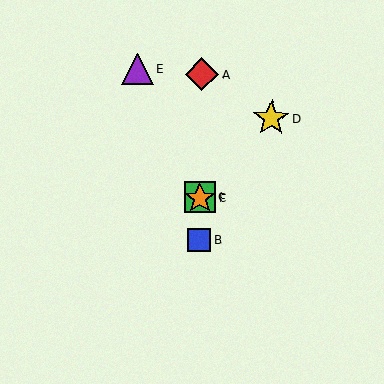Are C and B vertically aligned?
Yes, both are at x≈200.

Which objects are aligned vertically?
Objects A, B, C, F are aligned vertically.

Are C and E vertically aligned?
No, C is at x≈200 and E is at x≈138.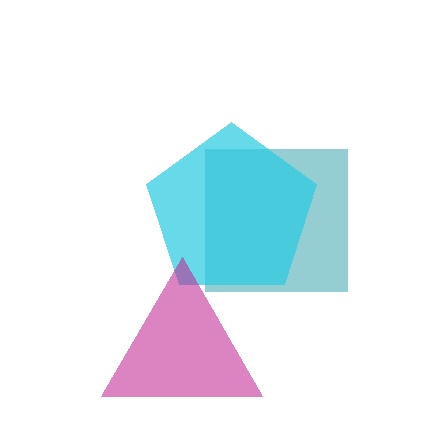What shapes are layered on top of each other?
The layered shapes are: a teal square, a cyan pentagon, a magenta triangle.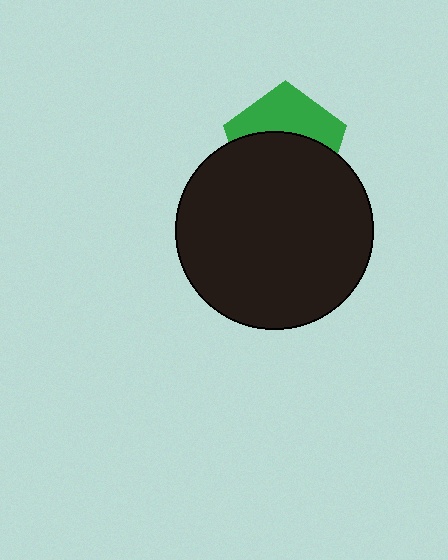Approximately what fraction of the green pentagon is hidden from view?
Roughly 58% of the green pentagon is hidden behind the black circle.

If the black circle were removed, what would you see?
You would see the complete green pentagon.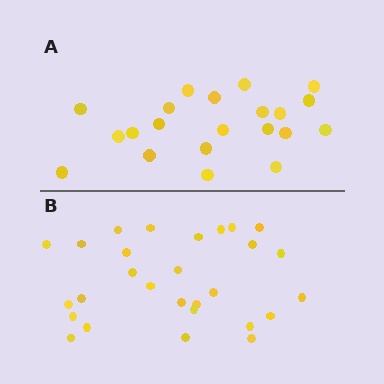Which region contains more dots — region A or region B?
Region B (the bottom region) has more dots.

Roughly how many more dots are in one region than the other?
Region B has roughly 8 or so more dots than region A.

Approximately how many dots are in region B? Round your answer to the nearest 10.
About 30 dots. (The exact count is 28, which rounds to 30.)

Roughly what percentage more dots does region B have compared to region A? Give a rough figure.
About 35% more.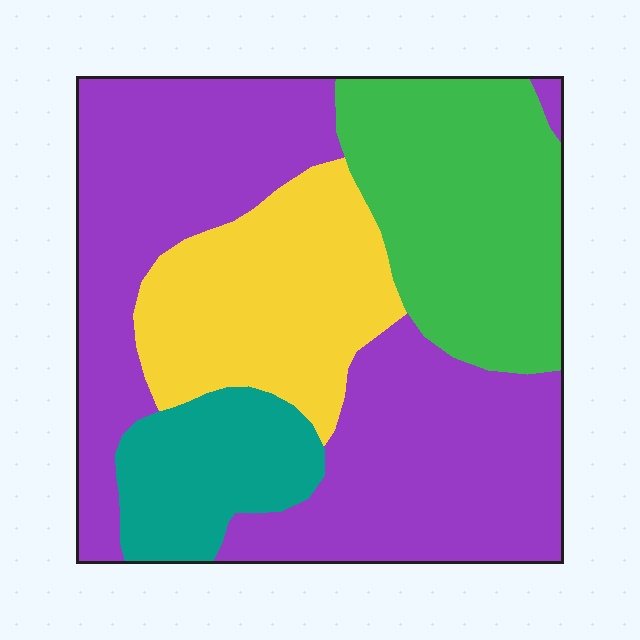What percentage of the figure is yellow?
Yellow takes up about one fifth (1/5) of the figure.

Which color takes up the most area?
Purple, at roughly 45%.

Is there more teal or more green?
Green.